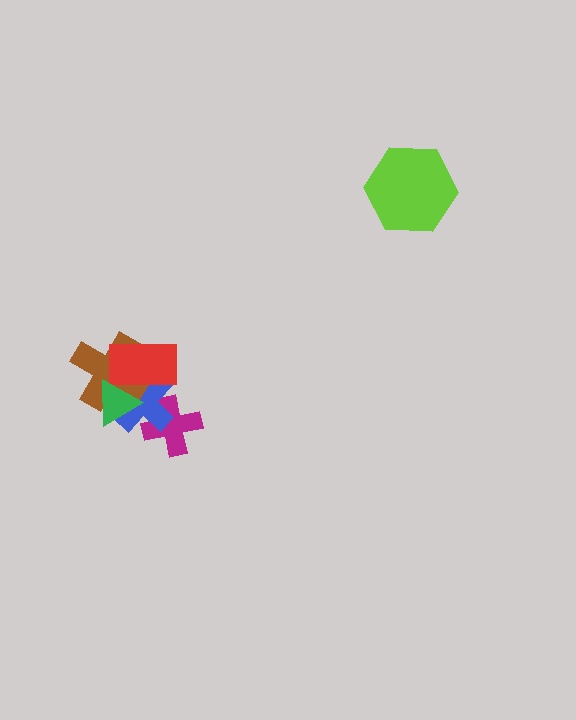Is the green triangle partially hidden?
No, no other shape covers it.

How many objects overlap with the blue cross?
4 objects overlap with the blue cross.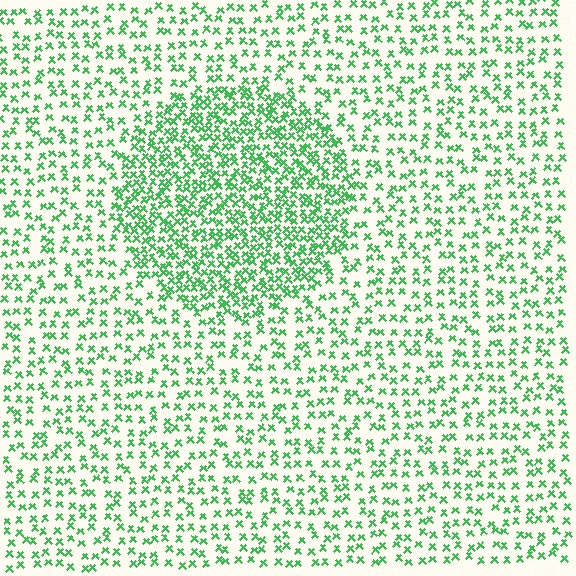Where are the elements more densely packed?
The elements are more densely packed inside the circle boundary.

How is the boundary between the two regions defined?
The boundary is defined by a change in element density (approximately 2.1x ratio). All elements are the same color, size, and shape.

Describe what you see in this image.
The image contains small green elements arranged at two different densities. A circle-shaped region is visible where the elements are more densely packed than the surrounding area.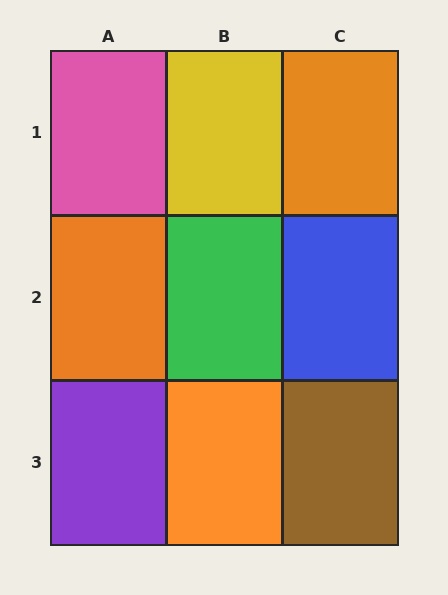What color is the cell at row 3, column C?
Brown.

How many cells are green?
1 cell is green.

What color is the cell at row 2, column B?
Green.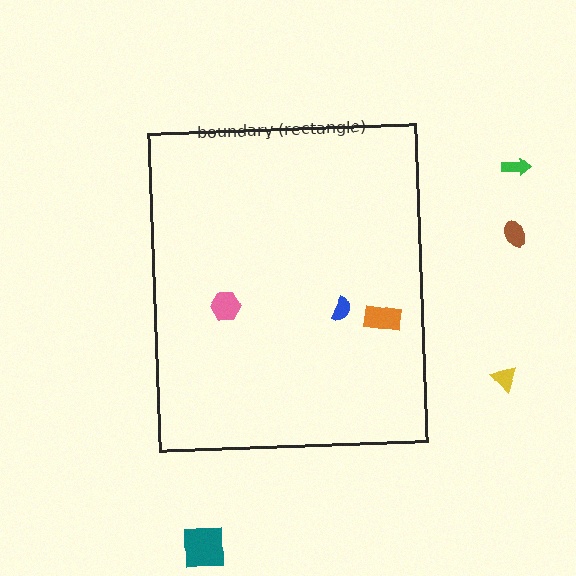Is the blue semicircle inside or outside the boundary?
Inside.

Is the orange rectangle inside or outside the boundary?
Inside.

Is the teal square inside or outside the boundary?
Outside.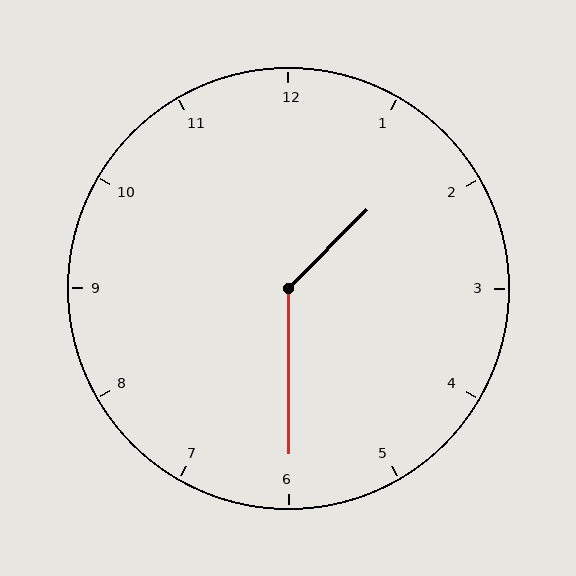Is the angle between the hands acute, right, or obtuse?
It is obtuse.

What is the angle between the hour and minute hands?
Approximately 135 degrees.